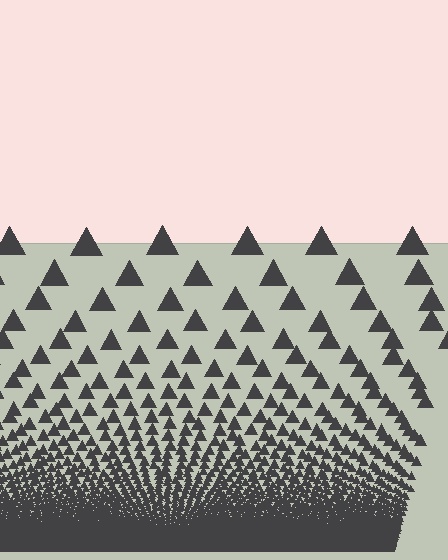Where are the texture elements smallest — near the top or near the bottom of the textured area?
Near the bottom.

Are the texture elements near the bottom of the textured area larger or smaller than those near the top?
Smaller. The gradient is inverted — elements near the bottom are smaller and denser.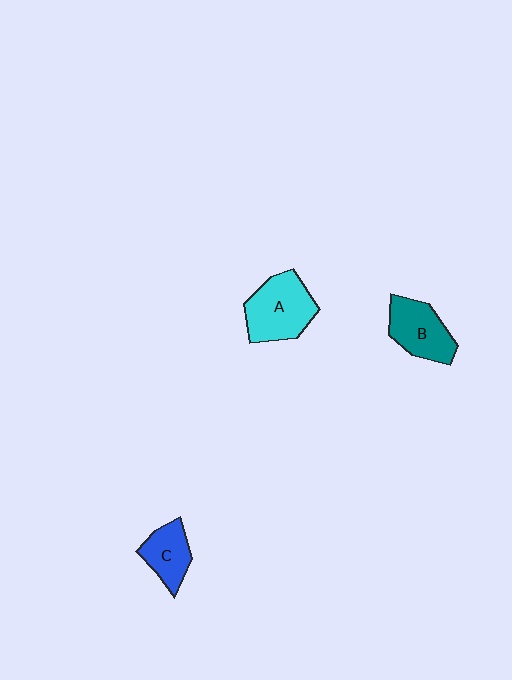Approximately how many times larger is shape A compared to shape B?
Approximately 1.2 times.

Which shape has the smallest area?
Shape C (blue).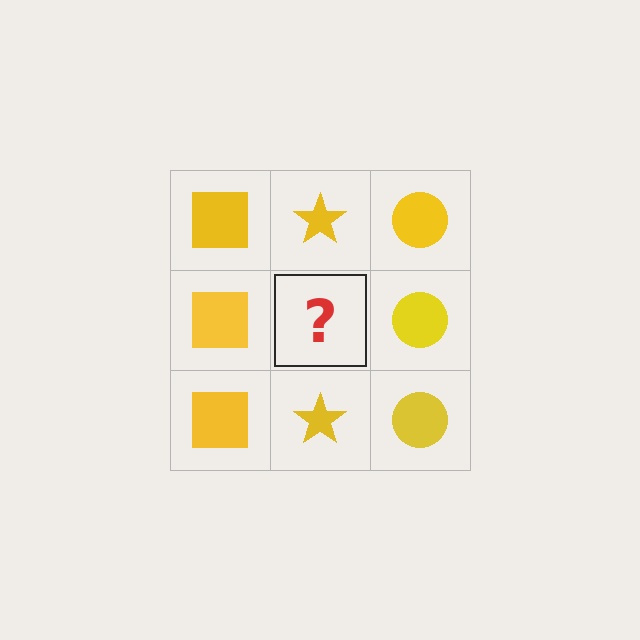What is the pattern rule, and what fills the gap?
The rule is that each column has a consistent shape. The gap should be filled with a yellow star.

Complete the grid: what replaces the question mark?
The question mark should be replaced with a yellow star.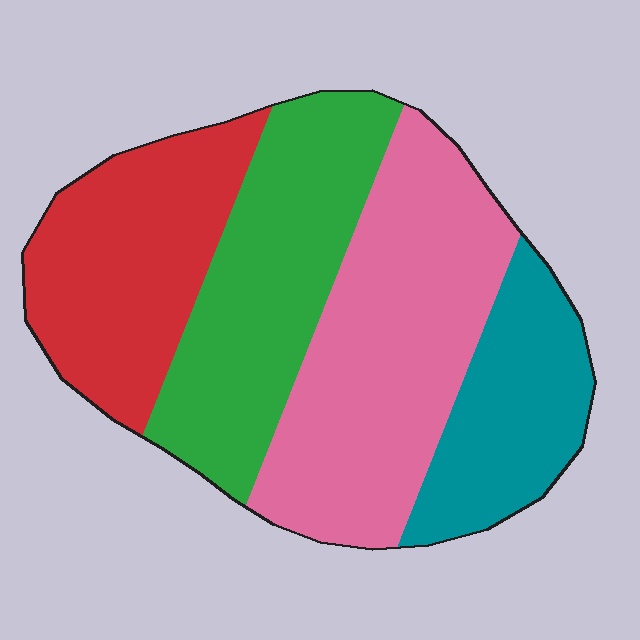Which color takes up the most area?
Pink, at roughly 35%.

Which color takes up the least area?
Teal, at roughly 15%.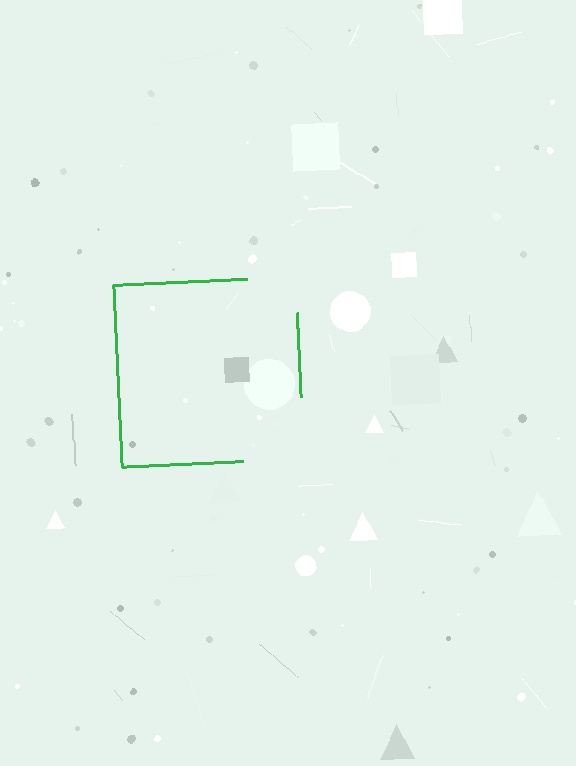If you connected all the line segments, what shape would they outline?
They would outline a square.